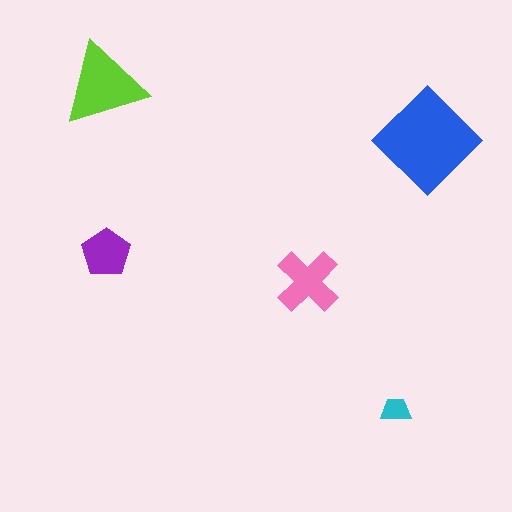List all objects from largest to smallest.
The blue diamond, the lime triangle, the pink cross, the purple pentagon, the cyan trapezoid.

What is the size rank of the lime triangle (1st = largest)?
2nd.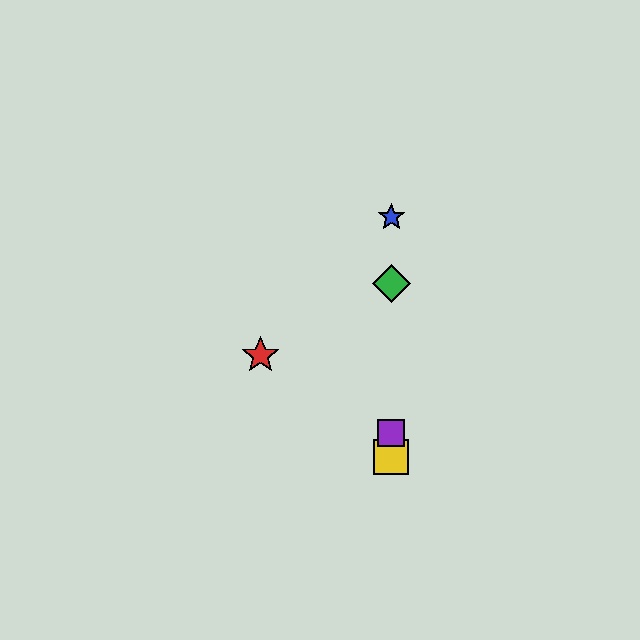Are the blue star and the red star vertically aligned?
No, the blue star is at x≈391 and the red star is at x≈261.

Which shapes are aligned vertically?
The blue star, the green diamond, the yellow square, the purple square are aligned vertically.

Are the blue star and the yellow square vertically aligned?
Yes, both are at x≈391.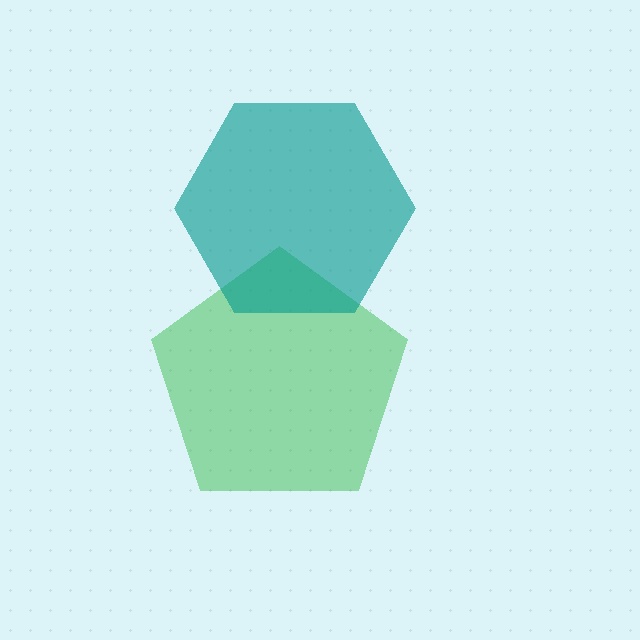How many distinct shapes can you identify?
There are 2 distinct shapes: a green pentagon, a teal hexagon.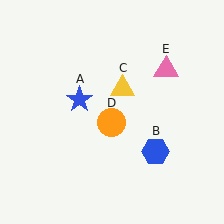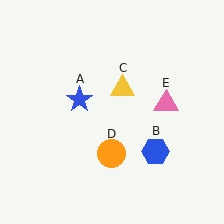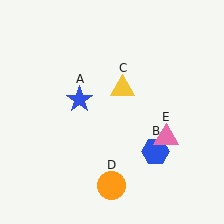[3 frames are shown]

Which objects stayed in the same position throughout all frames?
Blue star (object A) and blue hexagon (object B) and yellow triangle (object C) remained stationary.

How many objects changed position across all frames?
2 objects changed position: orange circle (object D), pink triangle (object E).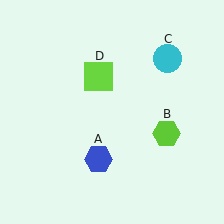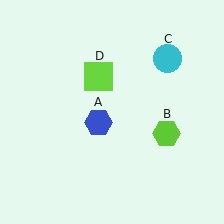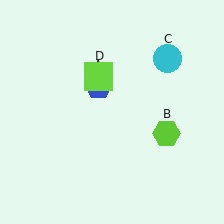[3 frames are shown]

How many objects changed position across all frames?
1 object changed position: blue hexagon (object A).